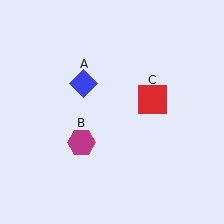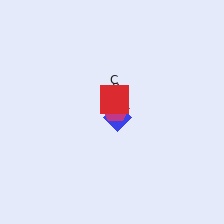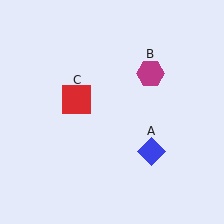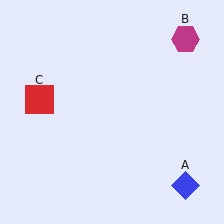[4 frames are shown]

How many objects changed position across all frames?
3 objects changed position: blue diamond (object A), magenta hexagon (object B), red square (object C).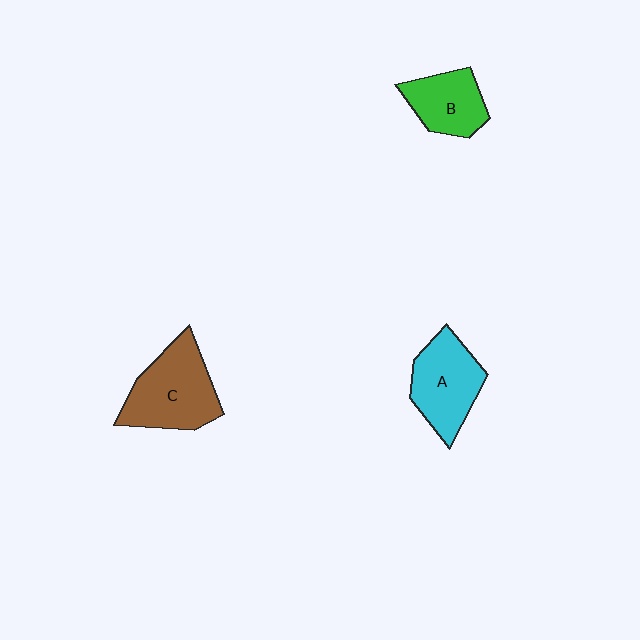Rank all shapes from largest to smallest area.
From largest to smallest: C (brown), A (cyan), B (green).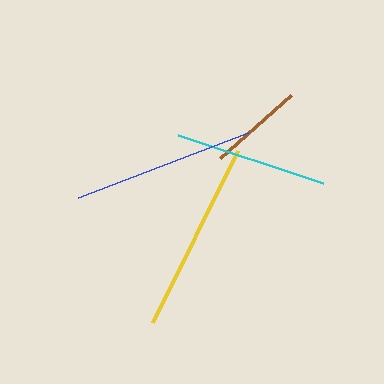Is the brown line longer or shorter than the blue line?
The blue line is longer than the brown line.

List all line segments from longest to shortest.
From longest to shortest: yellow, blue, cyan, brown.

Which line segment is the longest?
The yellow line is the longest at approximately 192 pixels.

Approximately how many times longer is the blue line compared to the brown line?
The blue line is approximately 1.9 times the length of the brown line.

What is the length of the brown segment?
The brown segment is approximately 95 pixels long.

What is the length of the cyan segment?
The cyan segment is approximately 153 pixels long.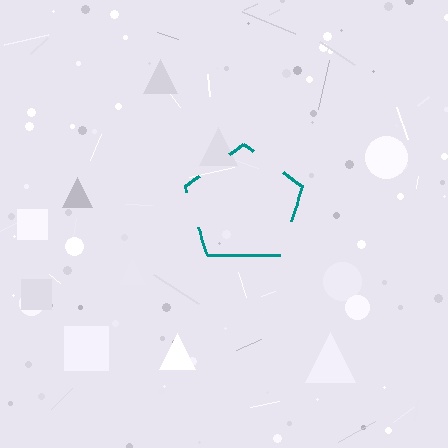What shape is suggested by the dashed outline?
The dashed outline suggests a pentagon.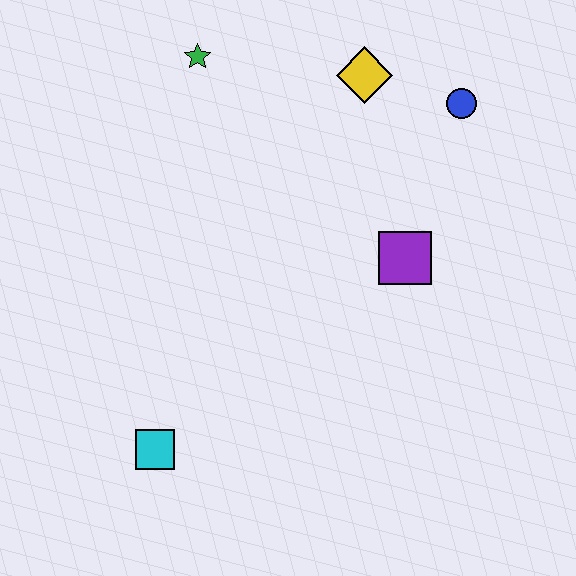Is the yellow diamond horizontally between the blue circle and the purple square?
No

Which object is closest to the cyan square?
The purple square is closest to the cyan square.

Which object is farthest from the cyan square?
The blue circle is farthest from the cyan square.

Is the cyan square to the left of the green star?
Yes